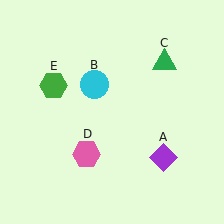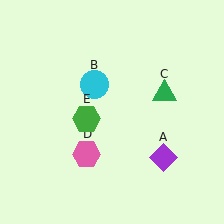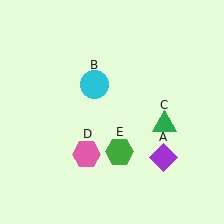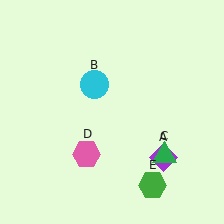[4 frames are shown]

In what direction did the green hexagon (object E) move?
The green hexagon (object E) moved down and to the right.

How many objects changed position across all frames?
2 objects changed position: green triangle (object C), green hexagon (object E).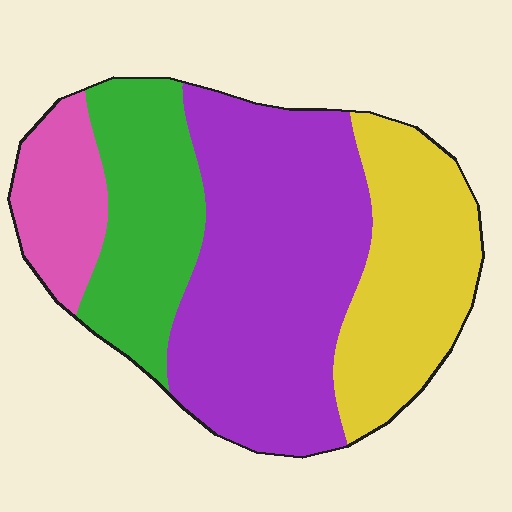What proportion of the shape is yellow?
Yellow covers 24% of the shape.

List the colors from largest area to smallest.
From largest to smallest: purple, yellow, green, pink.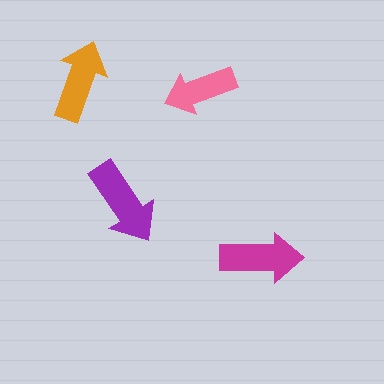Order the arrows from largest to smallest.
the purple one, the magenta one, the orange one, the pink one.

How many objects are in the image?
There are 4 objects in the image.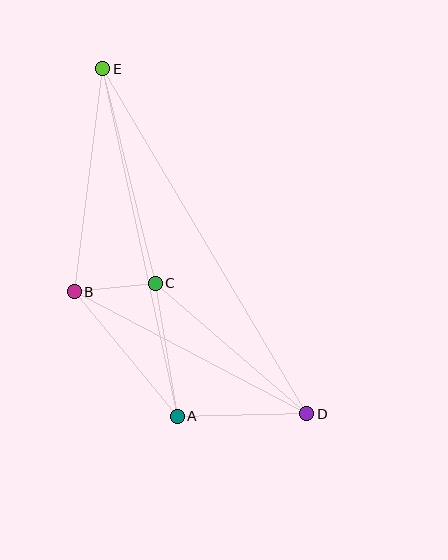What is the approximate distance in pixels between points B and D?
The distance between B and D is approximately 263 pixels.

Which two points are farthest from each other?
Points D and E are farthest from each other.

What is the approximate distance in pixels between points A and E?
The distance between A and E is approximately 355 pixels.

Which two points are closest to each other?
Points B and C are closest to each other.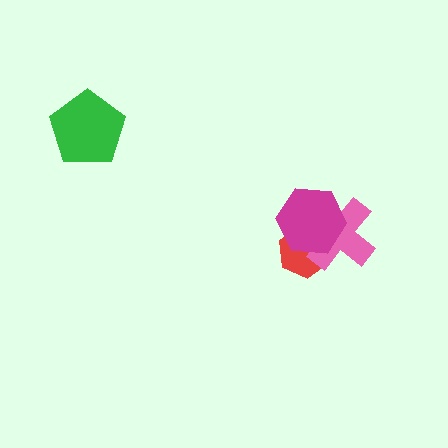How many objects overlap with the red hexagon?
2 objects overlap with the red hexagon.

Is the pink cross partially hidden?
Yes, it is partially covered by another shape.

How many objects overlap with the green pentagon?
0 objects overlap with the green pentagon.